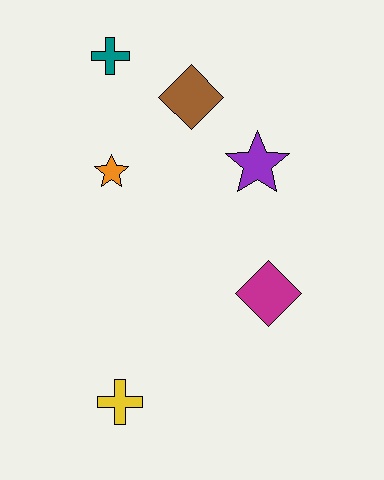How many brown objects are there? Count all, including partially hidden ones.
There is 1 brown object.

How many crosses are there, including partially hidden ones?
There are 2 crosses.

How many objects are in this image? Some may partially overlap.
There are 6 objects.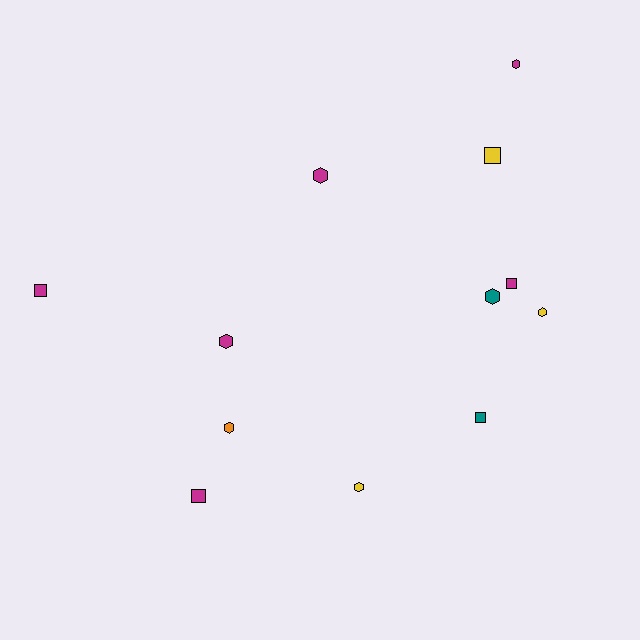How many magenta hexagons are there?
There are 3 magenta hexagons.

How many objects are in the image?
There are 12 objects.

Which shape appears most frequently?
Hexagon, with 7 objects.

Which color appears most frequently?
Magenta, with 6 objects.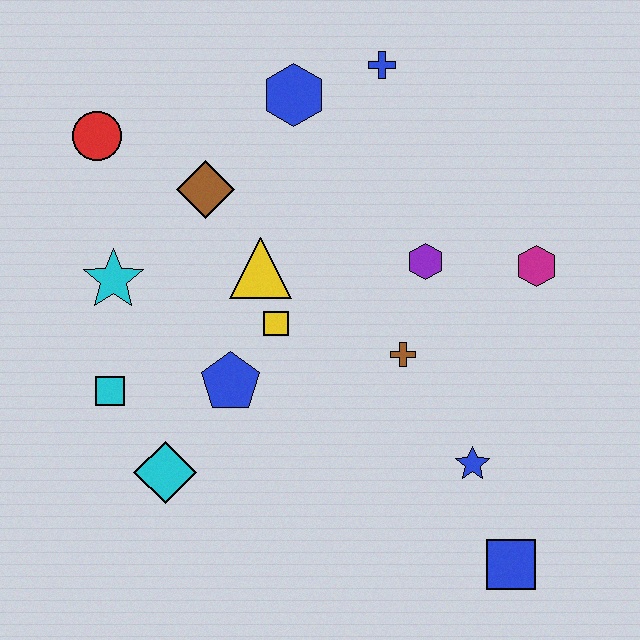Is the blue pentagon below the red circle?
Yes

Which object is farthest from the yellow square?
The blue square is farthest from the yellow square.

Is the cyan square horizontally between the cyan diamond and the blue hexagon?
No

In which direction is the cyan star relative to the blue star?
The cyan star is to the left of the blue star.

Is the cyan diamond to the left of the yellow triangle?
Yes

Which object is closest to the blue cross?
The blue hexagon is closest to the blue cross.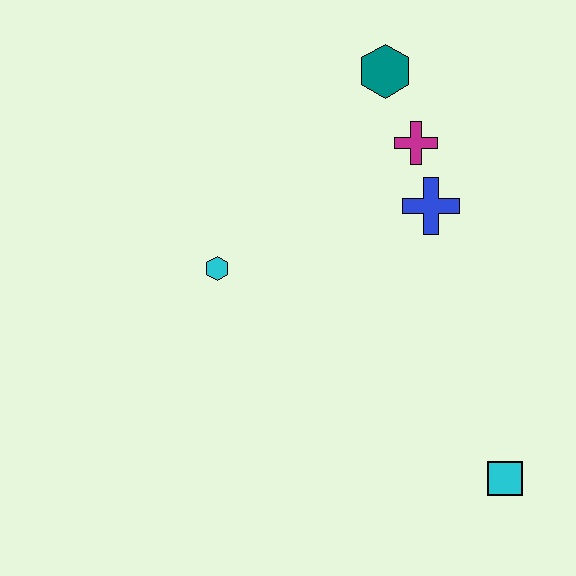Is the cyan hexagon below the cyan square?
No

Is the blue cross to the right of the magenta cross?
Yes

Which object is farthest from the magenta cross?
The cyan square is farthest from the magenta cross.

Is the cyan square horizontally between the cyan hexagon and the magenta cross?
No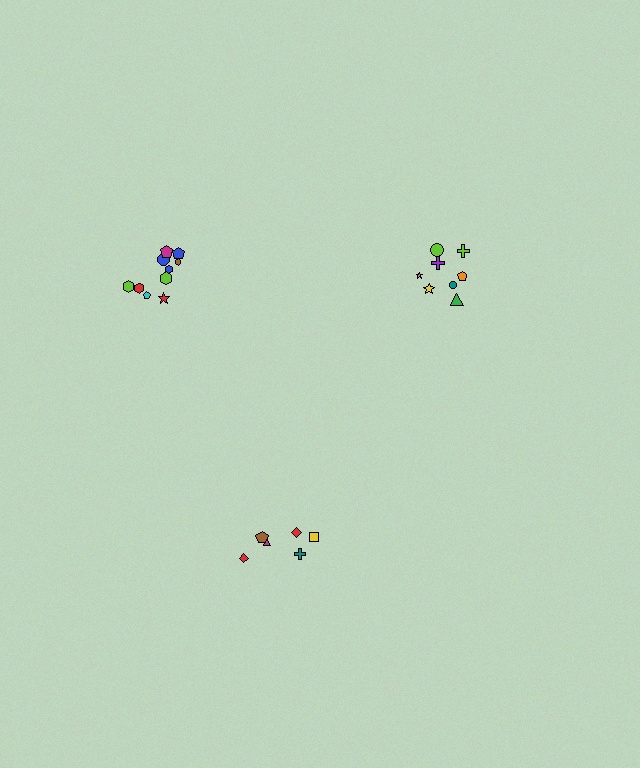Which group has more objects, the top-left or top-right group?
The top-left group.